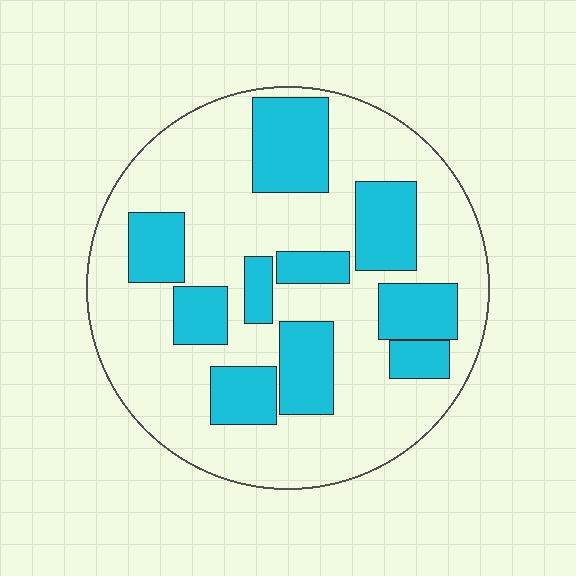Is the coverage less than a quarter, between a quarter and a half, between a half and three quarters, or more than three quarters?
Between a quarter and a half.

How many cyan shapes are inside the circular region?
10.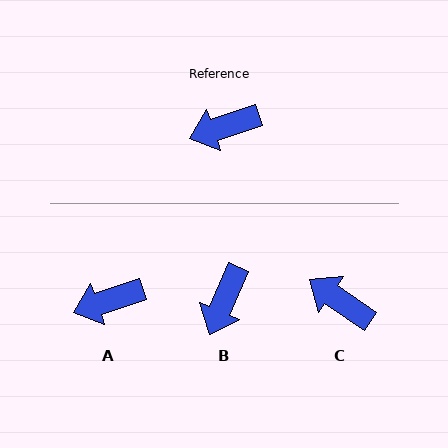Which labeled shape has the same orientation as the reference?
A.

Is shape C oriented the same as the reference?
No, it is off by about 53 degrees.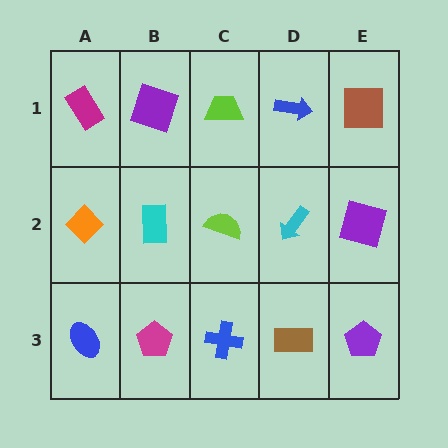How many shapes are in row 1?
5 shapes.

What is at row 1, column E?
A brown square.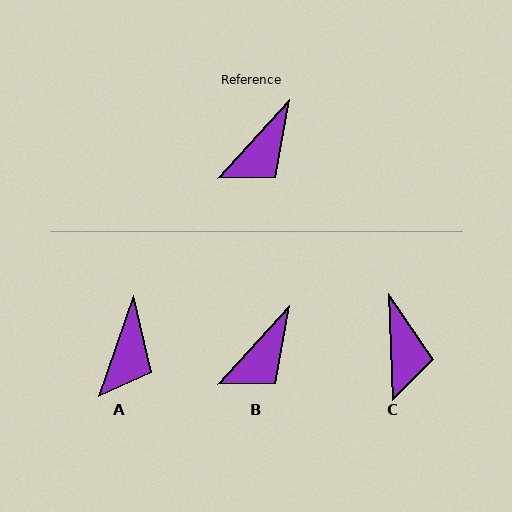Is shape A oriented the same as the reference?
No, it is off by about 23 degrees.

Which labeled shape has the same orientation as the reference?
B.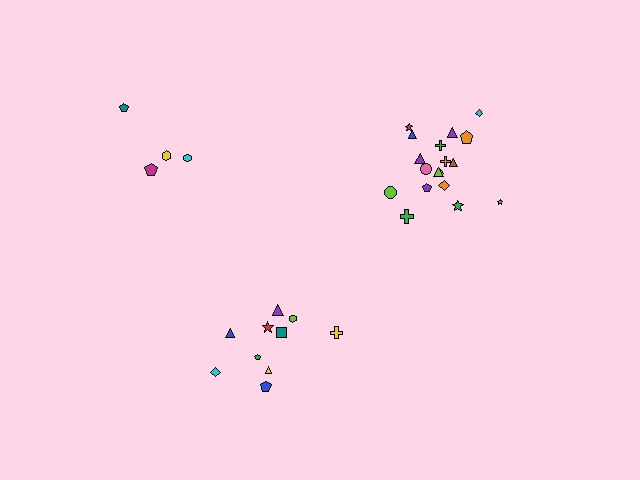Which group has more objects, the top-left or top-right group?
The top-right group.